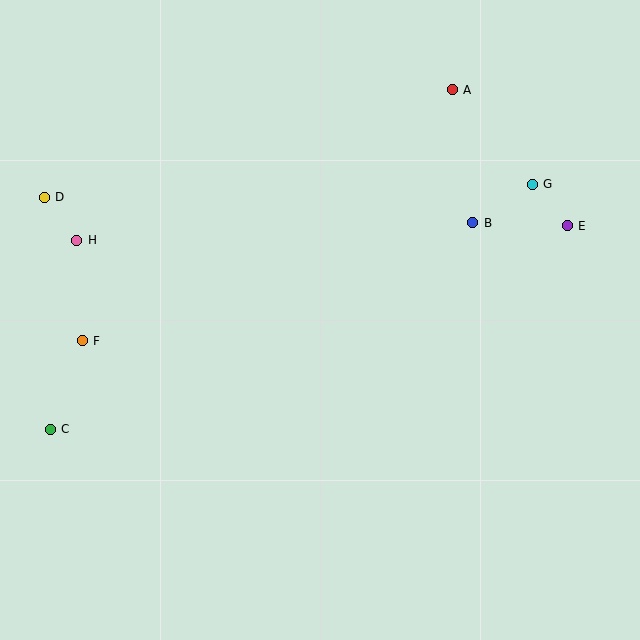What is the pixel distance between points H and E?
The distance between H and E is 490 pixels.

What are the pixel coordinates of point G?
Point G is at (532, 184).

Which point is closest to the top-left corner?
Point D is closest to the top-left corner.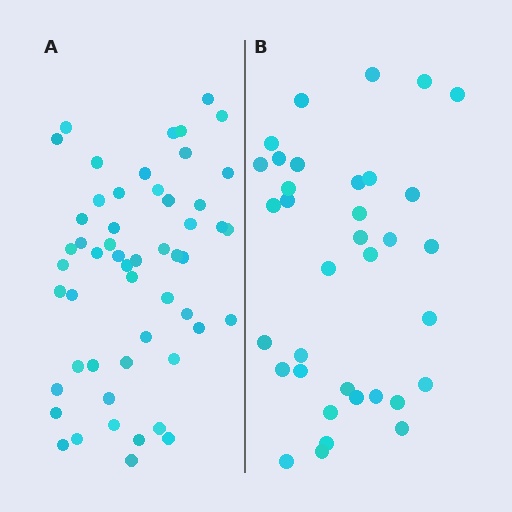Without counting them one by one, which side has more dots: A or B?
Region A (the left region) has more dots.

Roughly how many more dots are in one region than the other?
Region A has approximately 20 more dots than region B.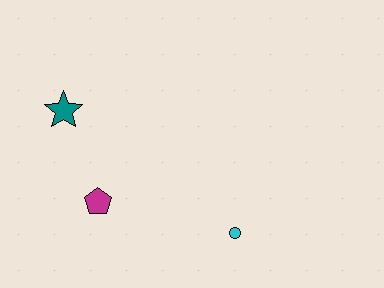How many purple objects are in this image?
There are no purple objects.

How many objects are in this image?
There are 3 objects.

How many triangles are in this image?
There are no triangles.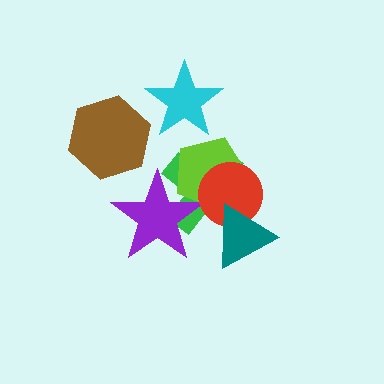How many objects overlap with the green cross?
4 objects overlap with the green cross.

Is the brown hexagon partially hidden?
No, no other shape covers it.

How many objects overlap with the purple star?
2 objects overlap with the purple star.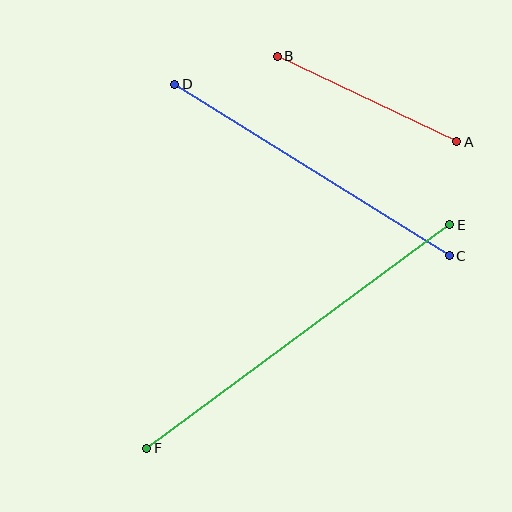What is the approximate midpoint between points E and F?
The midpoint is at approximately (298, 336) pixels.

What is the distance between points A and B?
The distance is approximately 199 pixels.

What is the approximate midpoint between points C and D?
The midpoint is at approximately (312, 170) pixels.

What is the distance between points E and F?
The distance is approximately 377 pixels.